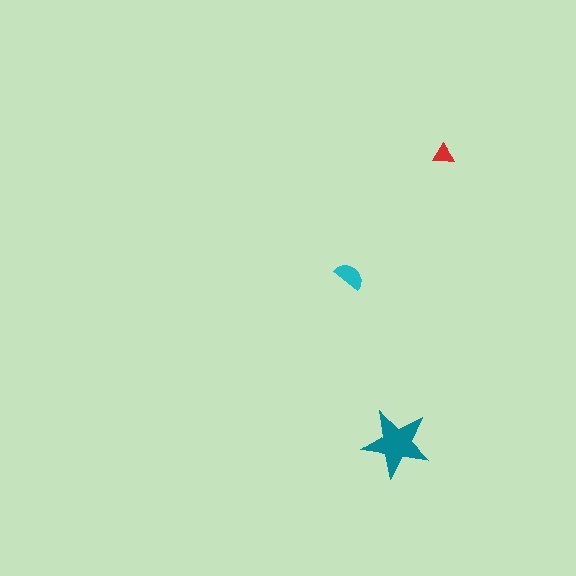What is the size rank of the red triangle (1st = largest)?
3rd.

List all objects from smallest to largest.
The red triangle, the cyan semicircle, the teal star.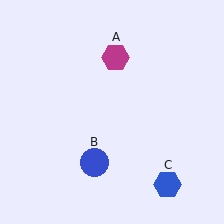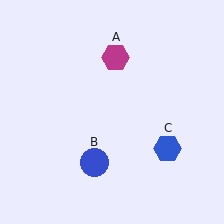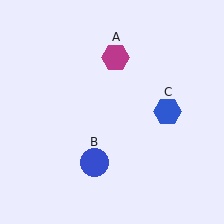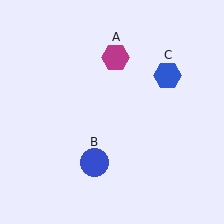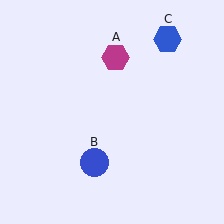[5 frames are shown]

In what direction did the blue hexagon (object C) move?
The blue hexagon (object C) moved up.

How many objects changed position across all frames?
1 object changed position: blue hexagon (object C).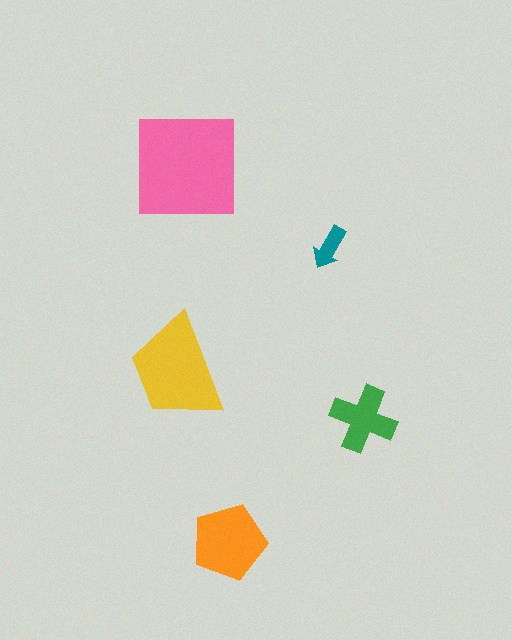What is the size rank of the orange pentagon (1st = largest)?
3rd.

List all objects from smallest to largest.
The teal arrow, the green cross, the orange pentagon, the yellow trapezoid, the pink square.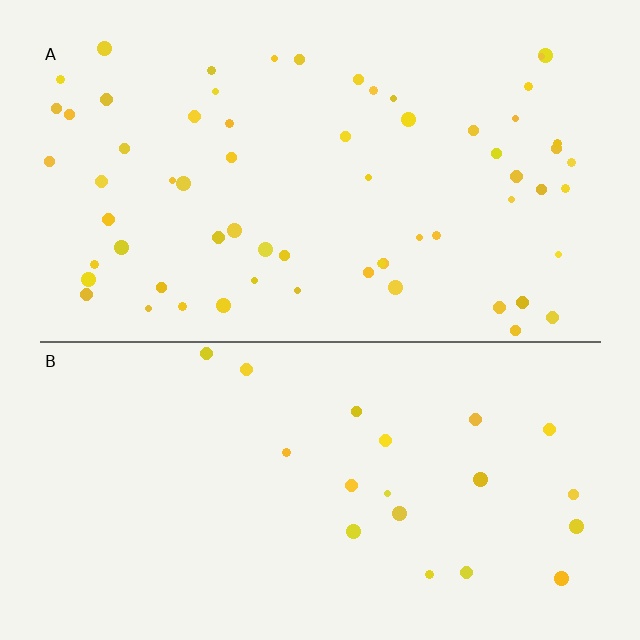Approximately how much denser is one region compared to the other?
Approximately 3.1× — region A over region B.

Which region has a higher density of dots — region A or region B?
A (the top).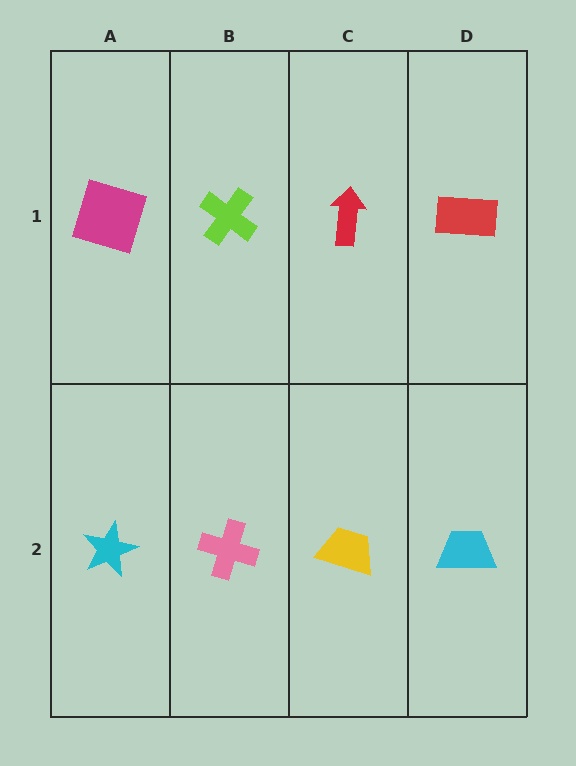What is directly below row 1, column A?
A cyan star.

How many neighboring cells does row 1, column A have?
2.